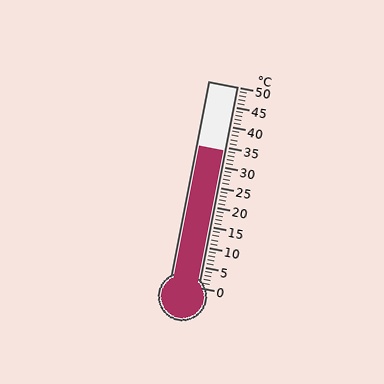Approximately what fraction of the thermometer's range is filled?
The thermometer is filled to approximately 70% of its range.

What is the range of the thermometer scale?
The thermometer scale ranges from 0°C to 50°C.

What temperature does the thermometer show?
The thermometer shows approximately 34°C.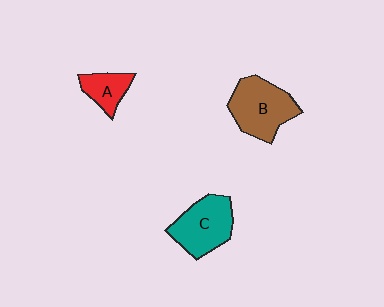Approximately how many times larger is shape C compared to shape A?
Approximately 1.8 times.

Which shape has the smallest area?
Shape A (red).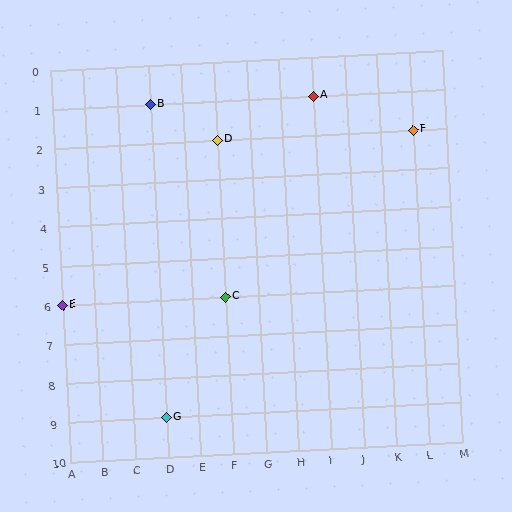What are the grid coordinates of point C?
Point C is at grid coordinates (F, 6).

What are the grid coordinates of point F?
Point F is at grid coordinates (L, 2).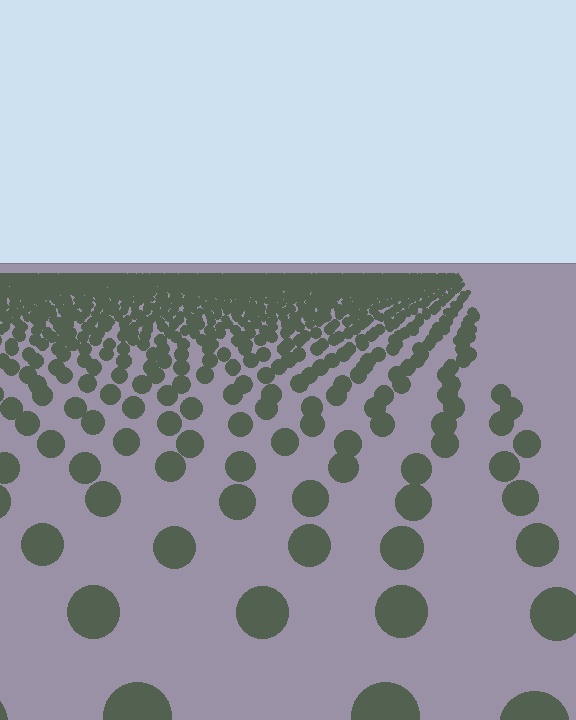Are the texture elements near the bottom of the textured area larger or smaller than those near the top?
Larger. Near the bottom, elements are closer to the viewer and appear at a bigger on-screen size.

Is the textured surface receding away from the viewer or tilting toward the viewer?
The surface is receding away from the viewer. Texture elements get smaller and denser toward the top.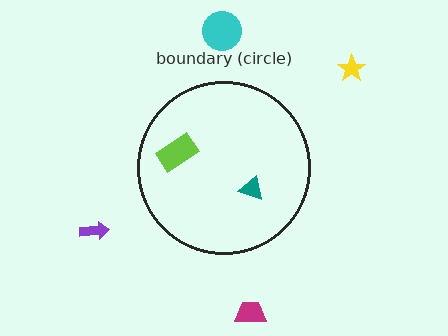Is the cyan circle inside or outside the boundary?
Outside.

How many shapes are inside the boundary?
2 inside, 4 outside.